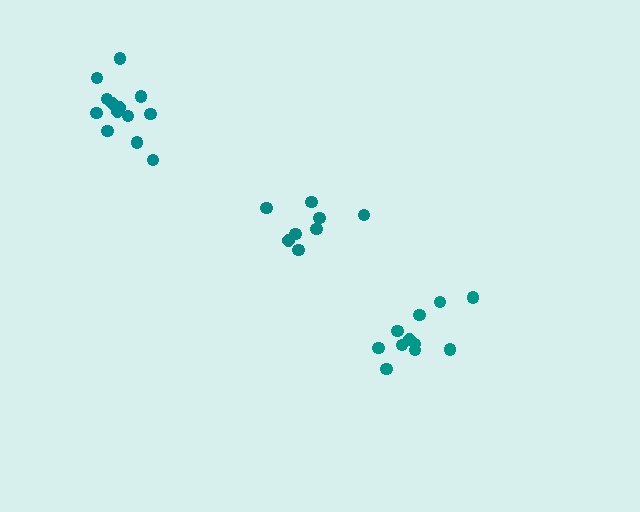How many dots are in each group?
Group 1: 13 dots, Group 2: 8 dots, Group 3: 11 dots (32 total).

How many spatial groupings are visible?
There are 3 spatial groupings.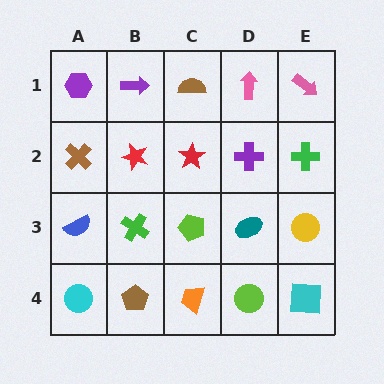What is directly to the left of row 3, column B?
A blue semicircle.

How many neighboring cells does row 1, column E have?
2.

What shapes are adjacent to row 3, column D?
A purple cross (row 2, column D), a lime circle (row 4, column D), a lime pentagon (row 3, column C), a yellow circle (row 3, column E).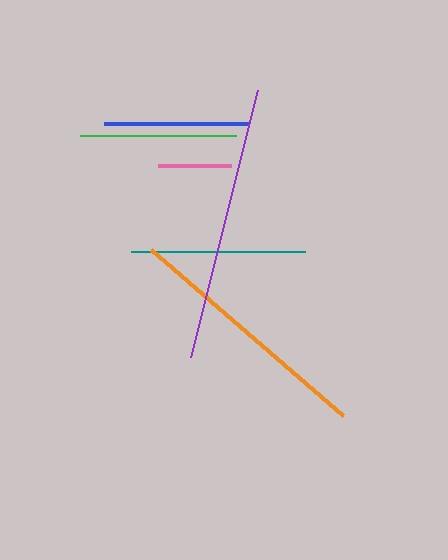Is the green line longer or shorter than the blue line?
The green line is longer than the blue line.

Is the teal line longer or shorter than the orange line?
The orange line is longer than the teal line.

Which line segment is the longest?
The purple line is the longest at approximately 275 pixels.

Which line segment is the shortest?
The pink line is the shortest at approximately 73 pixels.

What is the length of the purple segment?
The purple segment is approximately 275 pixels long.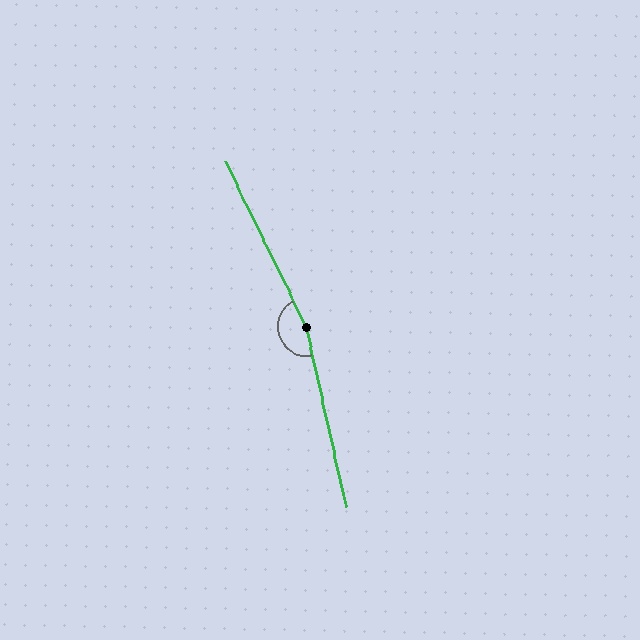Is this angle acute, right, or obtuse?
It is obtuse.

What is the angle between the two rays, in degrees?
Approximately 166 degrees.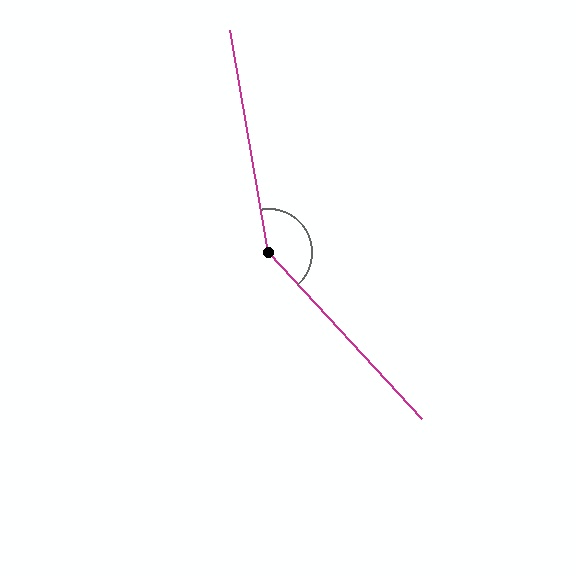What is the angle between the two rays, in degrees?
Approximately 147 degrees.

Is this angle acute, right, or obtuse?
It is obtuse.